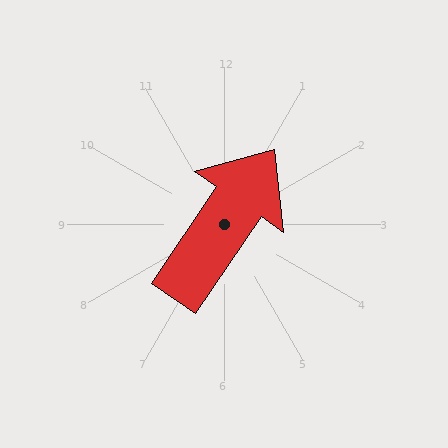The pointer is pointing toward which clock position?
Roughly 1 o'clock.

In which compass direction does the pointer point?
Northeast.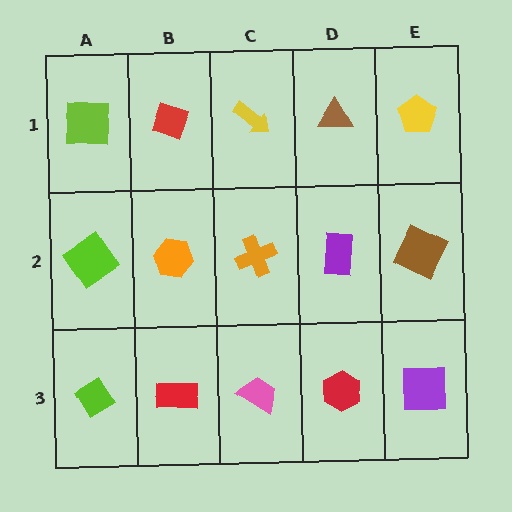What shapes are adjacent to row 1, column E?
A brown square (row 2, column E), a brown triangle (row 1, column D).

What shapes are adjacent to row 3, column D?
A purple rectangle (row 2, column D), a pink trapezoid (row 3, column C), a purple square (row 3, column E).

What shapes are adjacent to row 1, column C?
An orange cross (row 2, column C), a red diamond (row 1, column B), a brown triangle (row 1, column D).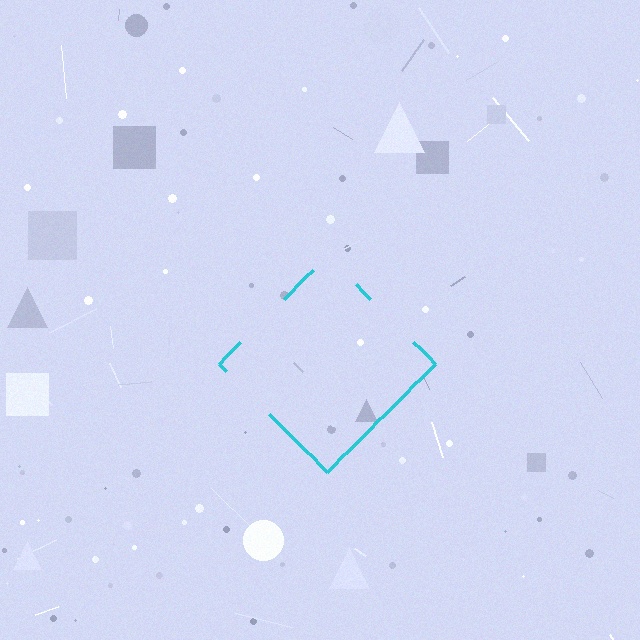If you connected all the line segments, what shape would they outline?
They would outline a diamond.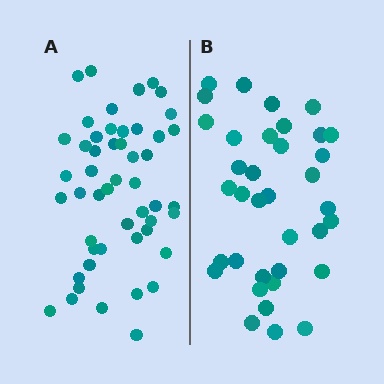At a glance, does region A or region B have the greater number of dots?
Region A (the left region) has more dots.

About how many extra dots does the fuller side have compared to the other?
Region A has approximately 15 more dots than region B.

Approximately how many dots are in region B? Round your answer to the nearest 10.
About 40 dots. (The exact count is 36, which rounds to 40.)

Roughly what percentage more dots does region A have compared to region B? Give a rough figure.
About 40% more.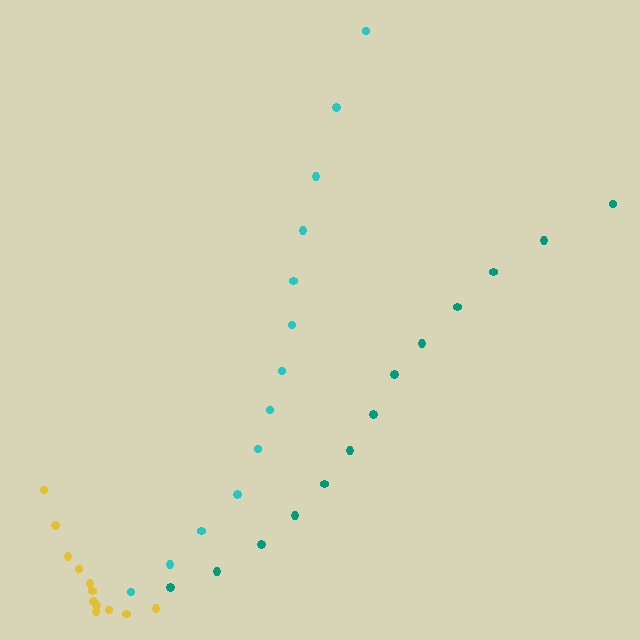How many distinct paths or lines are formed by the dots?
There are 3 distinct paths.